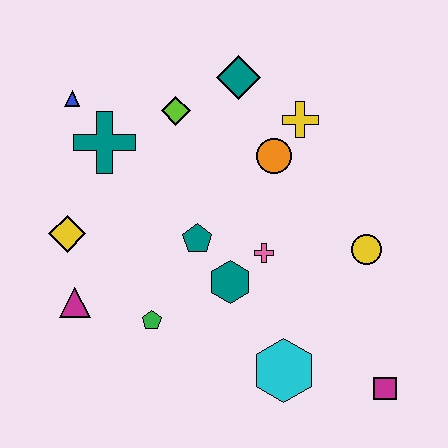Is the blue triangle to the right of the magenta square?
No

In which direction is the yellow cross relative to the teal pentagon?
The yellow cross is above the teal pentagon.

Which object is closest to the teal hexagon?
The pink cross is closest to the teal hexagon.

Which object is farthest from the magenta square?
The blue triangle is farthest from the magenta square.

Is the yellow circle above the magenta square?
Yes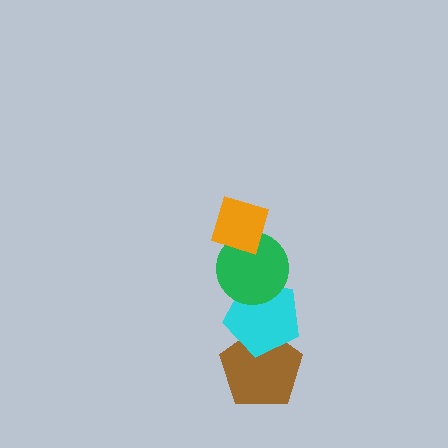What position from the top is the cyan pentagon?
The cyan pentagon is 3rd from the top.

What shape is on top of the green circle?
The orange diamond is on top of the green circle.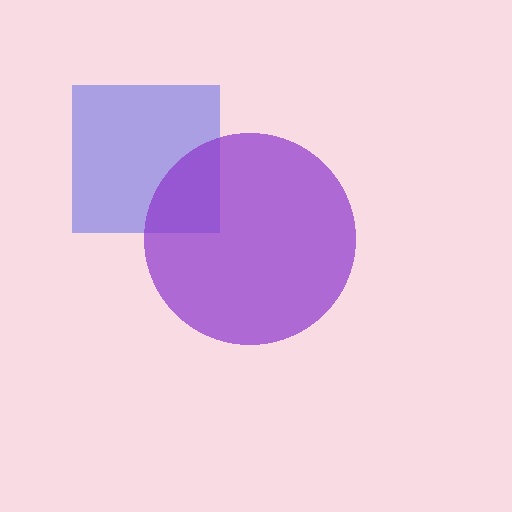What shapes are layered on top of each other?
The layered shapes are: a blue square, a purple circle.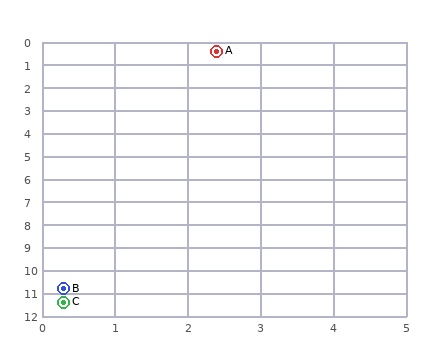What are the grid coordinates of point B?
Point B is at approximately (0.3, 10.8).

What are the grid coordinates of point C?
Point C is at approximately (0.3, 11.4).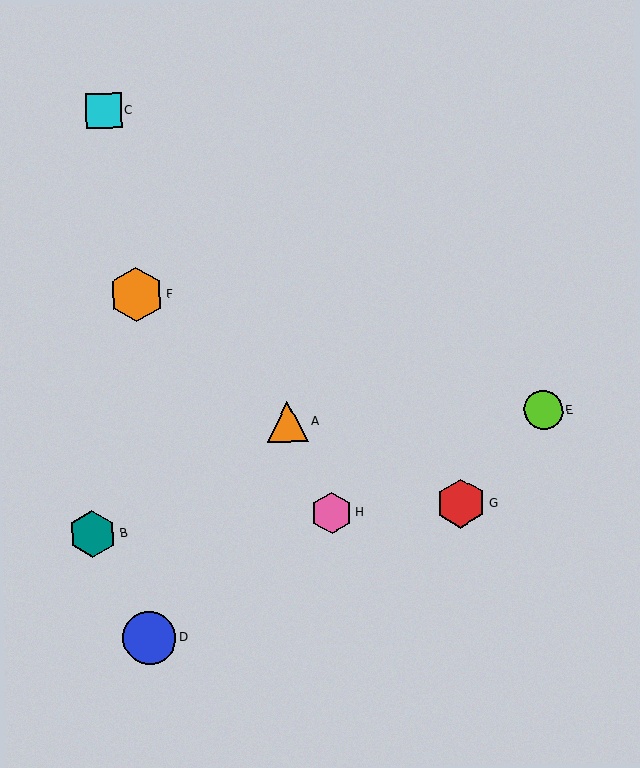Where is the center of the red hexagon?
The center of the red hexagon is at (461, 503).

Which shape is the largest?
The orange hexagon (labeled F) is the largest.